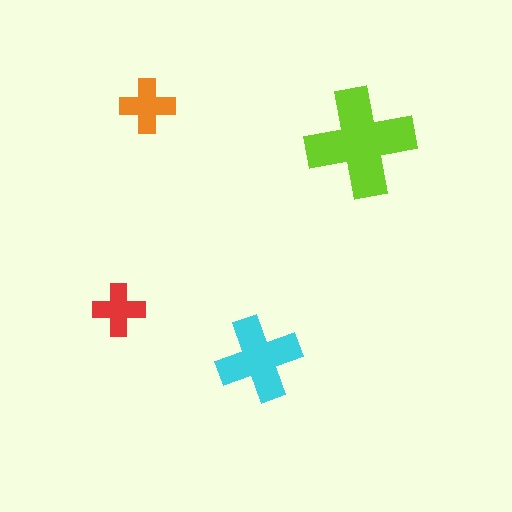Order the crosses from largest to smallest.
the lime one, the cyan one, the orange one, the red one.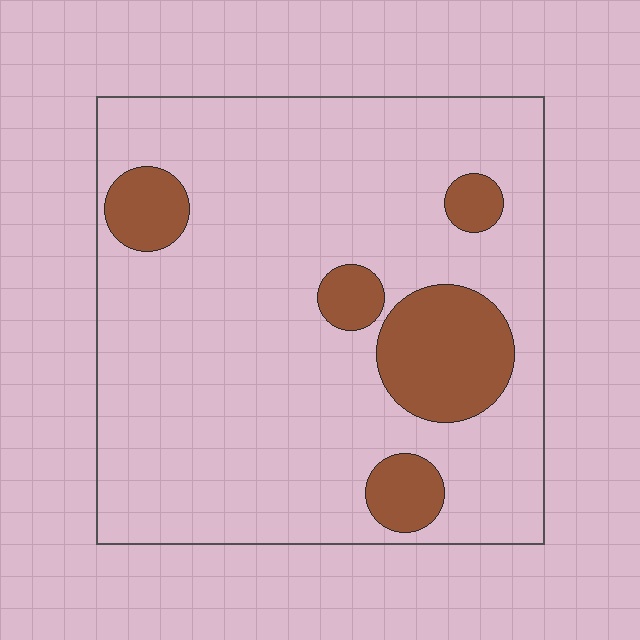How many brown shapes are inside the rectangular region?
5.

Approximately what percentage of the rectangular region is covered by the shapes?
Approximately 15%.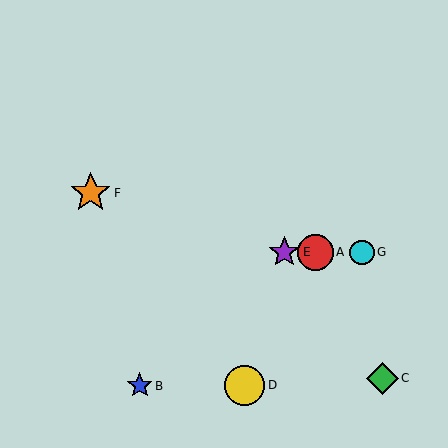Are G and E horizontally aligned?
Yes, both are at y≈252.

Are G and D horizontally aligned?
No, G is at y≈252 and D is at y≈385.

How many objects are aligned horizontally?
3 objects (A, E, G) are aligned horizontally.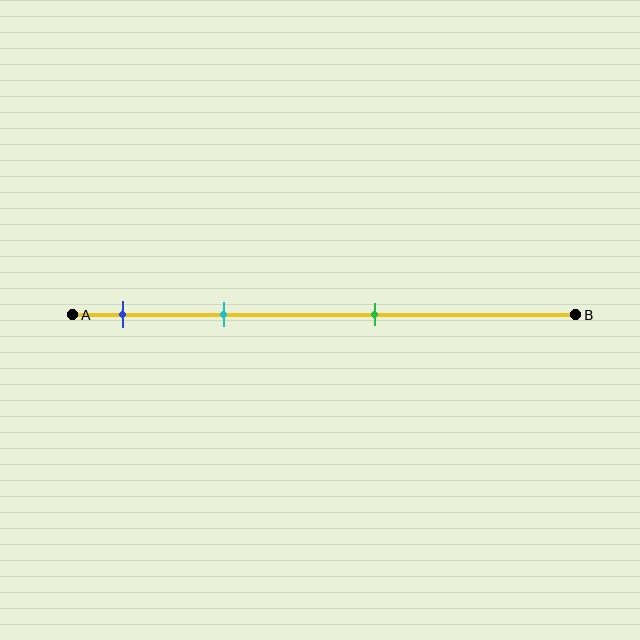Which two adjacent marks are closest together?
The blue and cyan marks are the closest adjacent pair.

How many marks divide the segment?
There are 3 marks dividing the segment.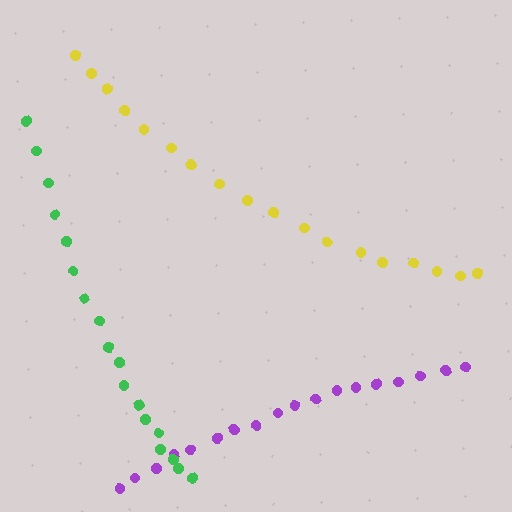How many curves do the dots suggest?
There are 3 distinct paths.